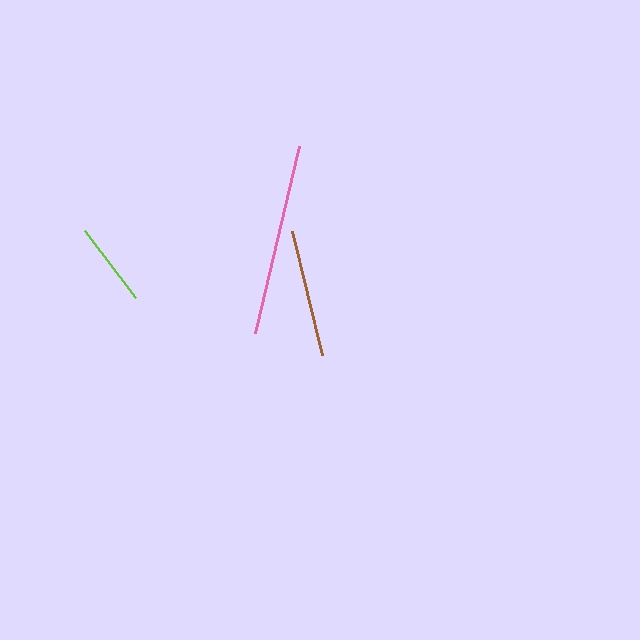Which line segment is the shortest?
The lime line is the shortest at approximately 84 pixels.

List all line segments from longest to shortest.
From longest to shortest: pink, brown, lime.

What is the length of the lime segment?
The lime segment is approximately 84 pixels long.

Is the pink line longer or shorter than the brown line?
The pink line is longer than the brown line.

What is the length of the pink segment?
The pink segment is approximately 192 pixels long.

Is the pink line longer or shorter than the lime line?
The pink line is longer than the lime line.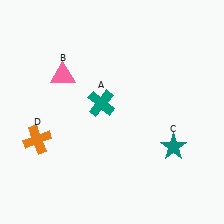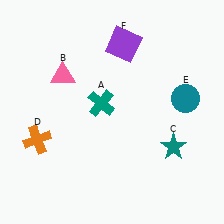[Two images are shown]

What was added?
A teal circle (E), a purple square (F) were added in Image 2.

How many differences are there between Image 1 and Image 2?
There are 2 differences between the two images.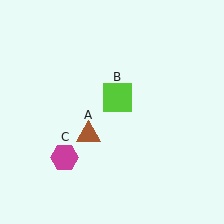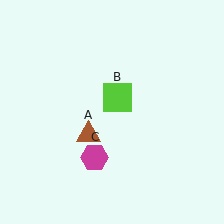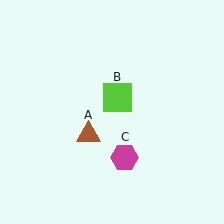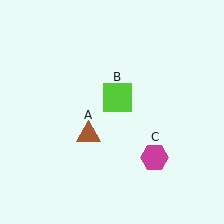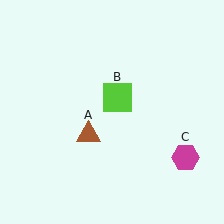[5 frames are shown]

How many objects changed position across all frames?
1 object changed position: magenta hexagon (object C).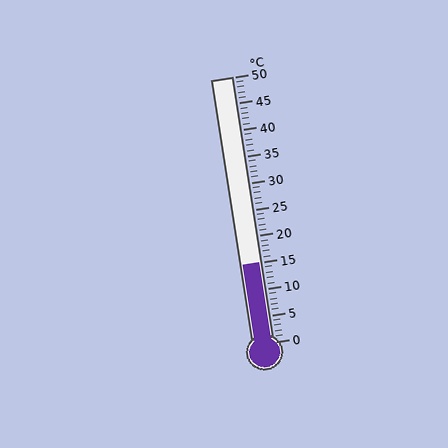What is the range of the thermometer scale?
The thermometer scale ranges from 0°C to 50°C.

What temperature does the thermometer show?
The thermometer shows approximately 15°C.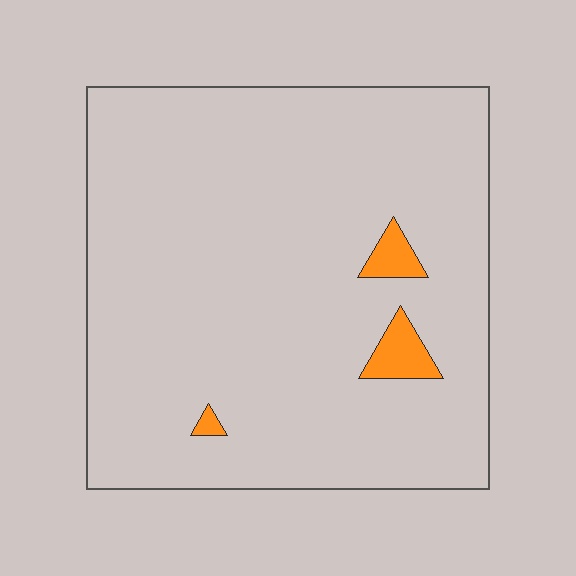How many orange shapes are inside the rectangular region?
3.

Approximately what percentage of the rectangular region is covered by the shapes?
Approximately 5%.